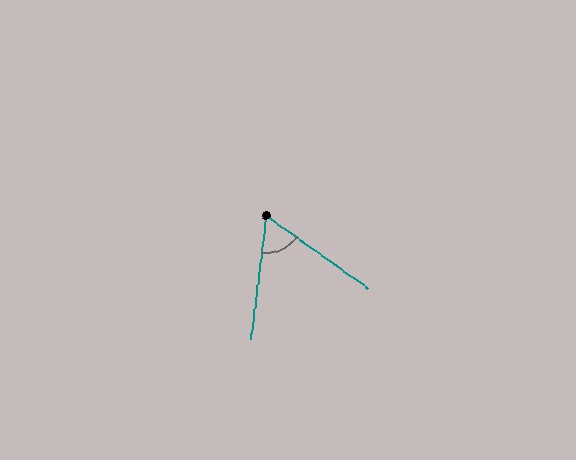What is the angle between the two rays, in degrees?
Approximately 61 degrees.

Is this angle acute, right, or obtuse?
It is acute.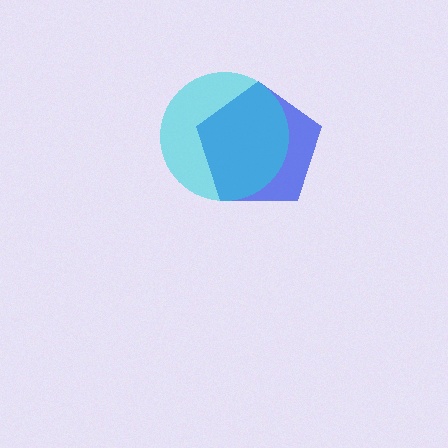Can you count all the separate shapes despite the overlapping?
Yes, there are 2 separate shapes.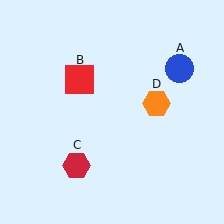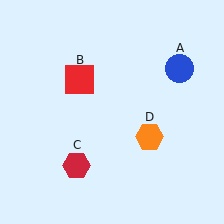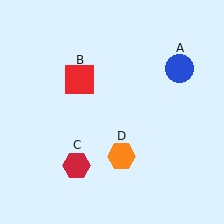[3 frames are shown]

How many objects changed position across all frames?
1 object changed position: orange hexagon (object D).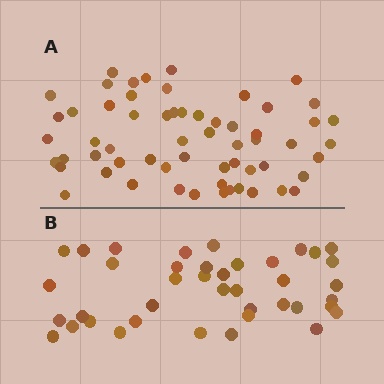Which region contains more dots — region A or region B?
Region A (the top region) has more dots.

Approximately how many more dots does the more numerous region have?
Region A has approximately 20 more dots than region B.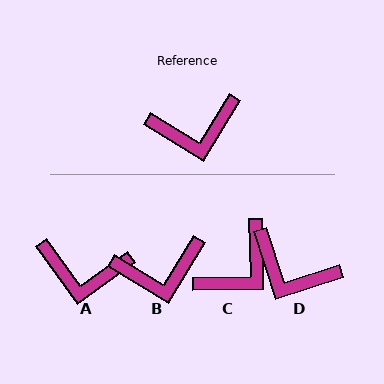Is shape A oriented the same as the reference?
No, it is off by about 22 degrees.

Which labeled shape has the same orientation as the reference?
B.